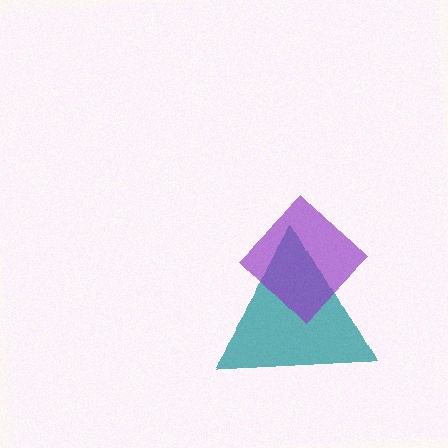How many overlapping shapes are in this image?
There are 2 overlapping shapes in the image.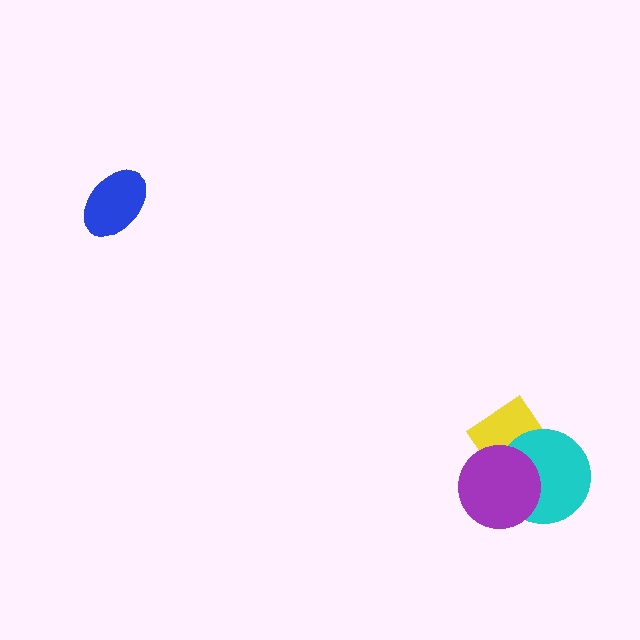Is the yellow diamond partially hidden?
Yes, it is partially covered by another shape.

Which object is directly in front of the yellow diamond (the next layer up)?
The cyan circle is directly in front of the yellow diamond.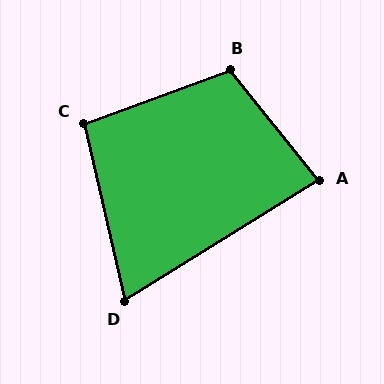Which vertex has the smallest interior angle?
D, at approximately 71 degrees.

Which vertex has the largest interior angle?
B, at approximately 109 degrees.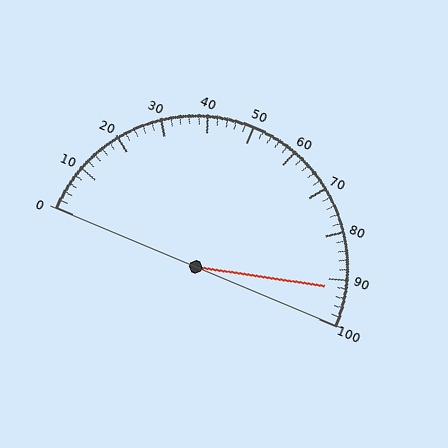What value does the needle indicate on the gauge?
The needle indicates approximately 92.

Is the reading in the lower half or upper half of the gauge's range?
The reading is in the upper half of the range (0 to 100).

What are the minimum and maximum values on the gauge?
The gauge ranges from 0 to 100.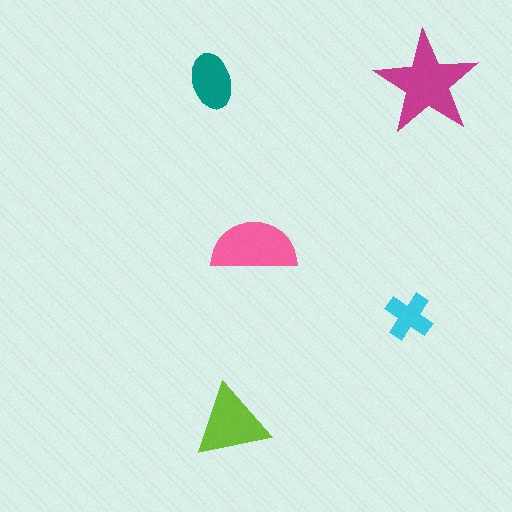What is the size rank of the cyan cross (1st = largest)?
5th.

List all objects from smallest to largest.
The cyan cross, the teal ellipse, the lime triangle, the pink semicircle, the magenta star.